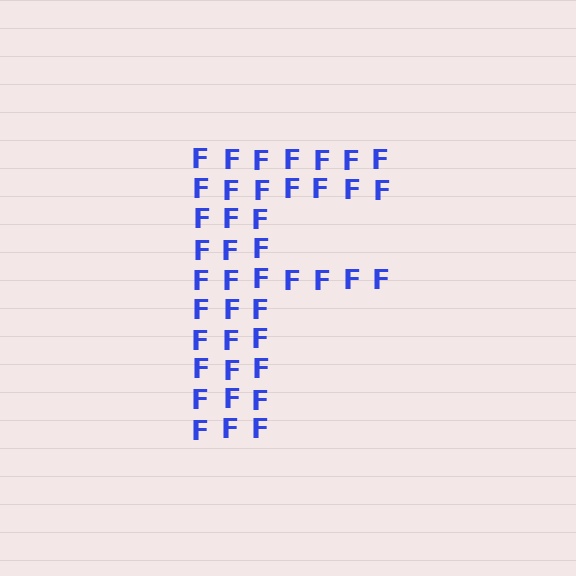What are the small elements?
The small elements are letter F's.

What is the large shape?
The large shape is the letter F.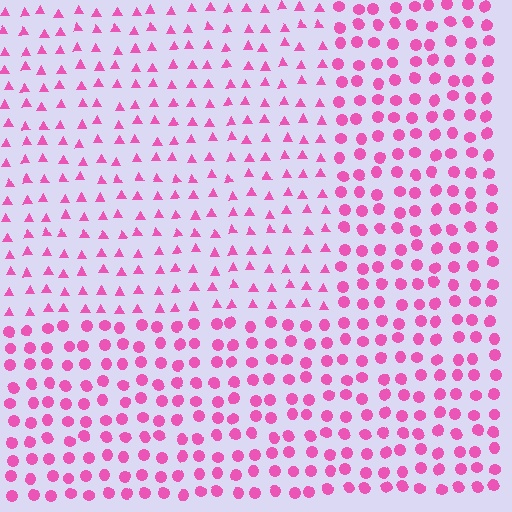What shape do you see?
I see a rectangle.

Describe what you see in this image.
The image is filled with small pink elements arranged in a uniform grid. A rectangle-shaped region contains triangles, while the surrounding area contains circles. The boundary is defined purely by the change in element shape.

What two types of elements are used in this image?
The image uses triangles inside the rectangle region and circles outside it.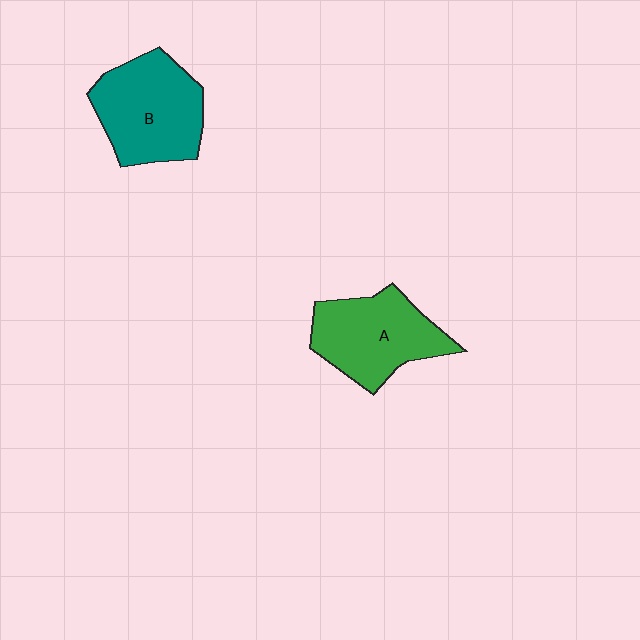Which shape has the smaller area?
Shape A (green).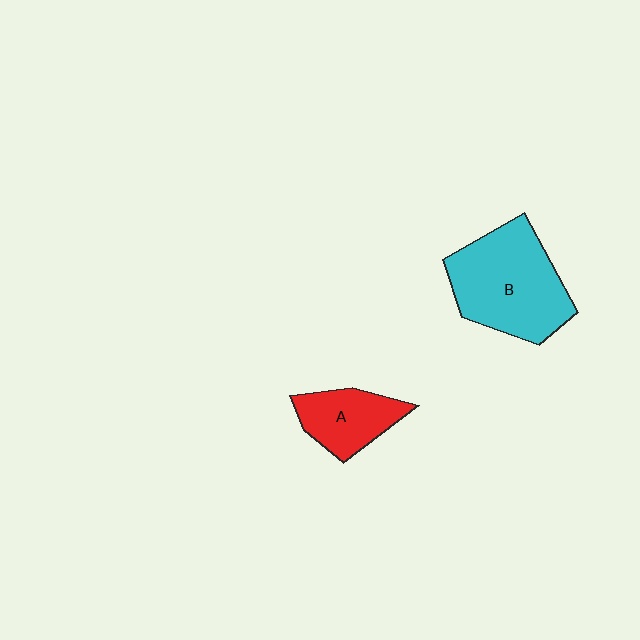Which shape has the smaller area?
Shape A (red).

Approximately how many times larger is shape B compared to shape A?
Approximately 1.9 times.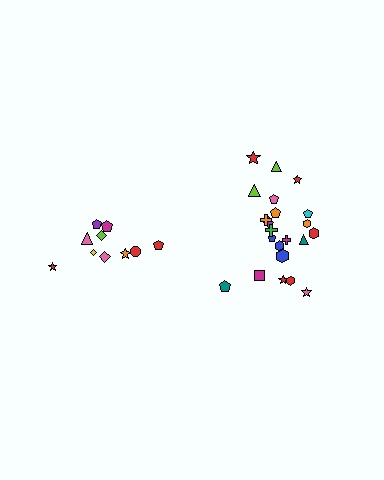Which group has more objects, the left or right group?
The right group.